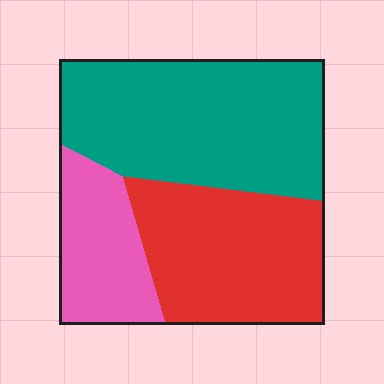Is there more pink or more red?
Red.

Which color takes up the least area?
Pink, at roughly 20%.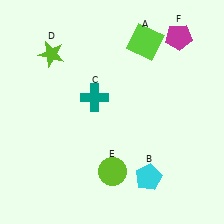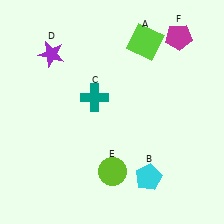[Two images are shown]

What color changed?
The star (D) changed from lime in Image 1 to purple in Image 2.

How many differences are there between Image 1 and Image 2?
There is 1 difference between the two images.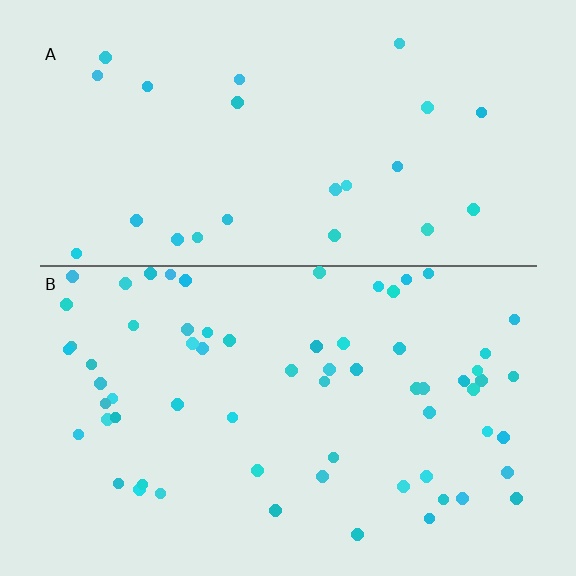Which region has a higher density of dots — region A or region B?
B (the bottom).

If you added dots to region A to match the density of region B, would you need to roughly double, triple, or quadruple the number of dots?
Approximately triple.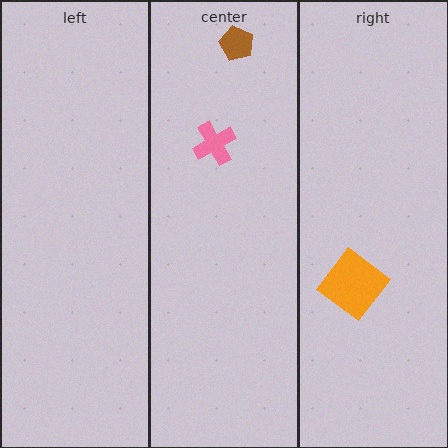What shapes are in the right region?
The orange diamond.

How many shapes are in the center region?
2.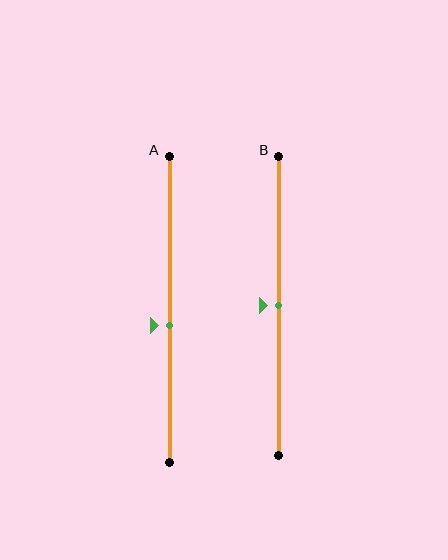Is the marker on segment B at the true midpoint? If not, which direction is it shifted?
Yes, the marker on segment B is at the true midpoint.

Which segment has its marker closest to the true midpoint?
Segment B has its marker closest to the true midpoint.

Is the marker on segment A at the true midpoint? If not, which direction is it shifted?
No, the marker on segment A is shifted downward by about 5% of the segment length.